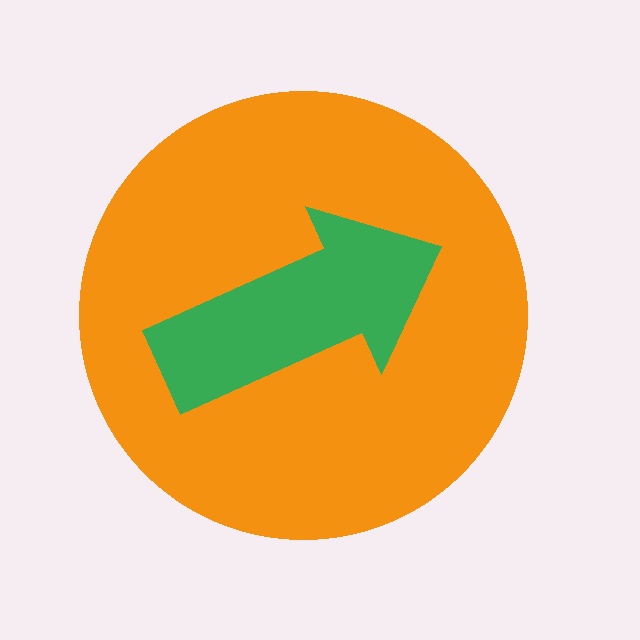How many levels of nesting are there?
2.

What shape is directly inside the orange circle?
The green arrow.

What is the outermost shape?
The orange circle.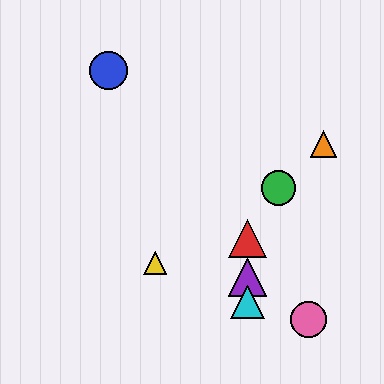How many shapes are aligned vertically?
3 shapes (the red triangle, the purple triangle, the cyan triangle) are aligned vertically.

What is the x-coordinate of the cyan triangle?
The cyan triangle is at x≈247.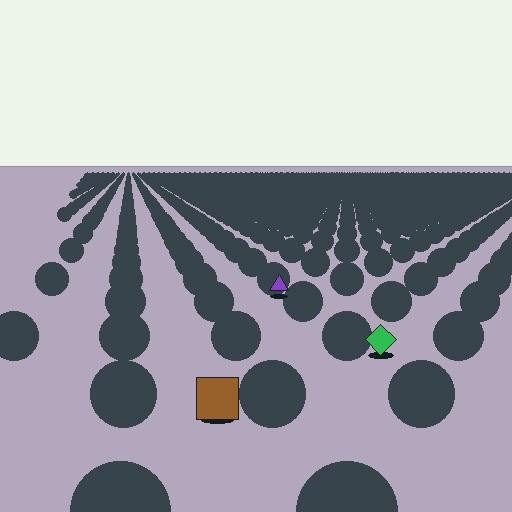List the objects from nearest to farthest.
From nearest to farthest: the brown square, the green diamond, the purple triangle.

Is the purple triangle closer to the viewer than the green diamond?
No. The green diamond is closer — you can tell from the texture gradient: the ground texture is coarser near it.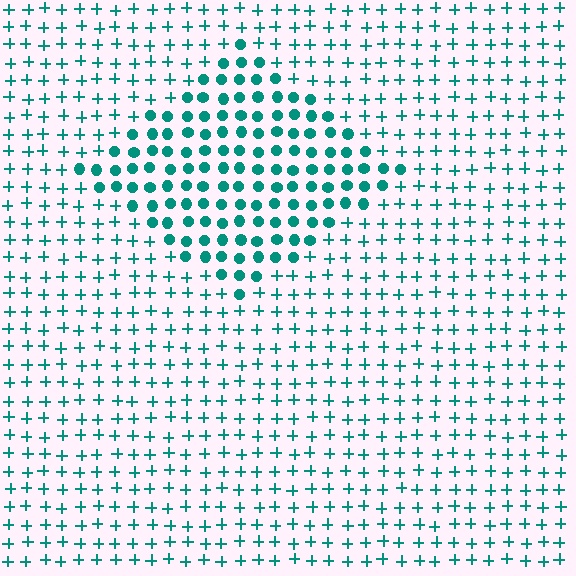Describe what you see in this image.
The image is filled with small teal elements arranged in a uniform grid. A diamond-shaped region contains circles, while the surrounding area contains plus signs. The boundary is defined purely by the change in element shape.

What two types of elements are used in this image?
The image uses circles inside the diamond region and plus signs outside it.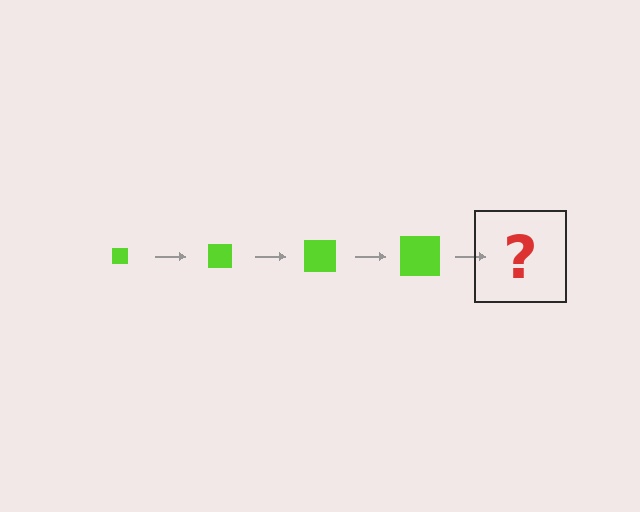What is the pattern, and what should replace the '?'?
The pattern is that the square gets progressively larger each step. The '?' should be a lime square, larger than the previous one.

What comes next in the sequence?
The next element should be a lime square, larger than the previous one.